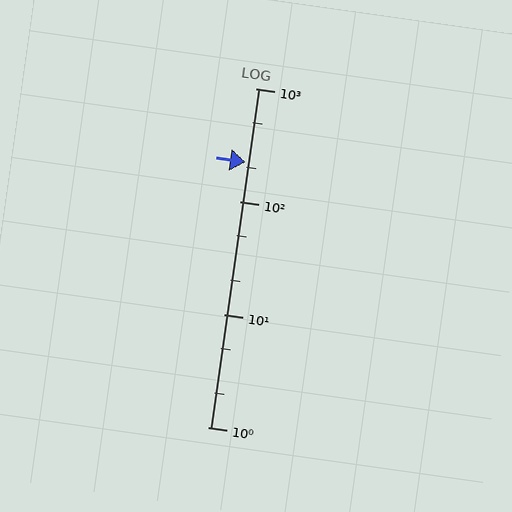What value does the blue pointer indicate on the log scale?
The pointer indicates approximately 220.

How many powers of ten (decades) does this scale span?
The scale spans 3 decades, from 1 to 1000.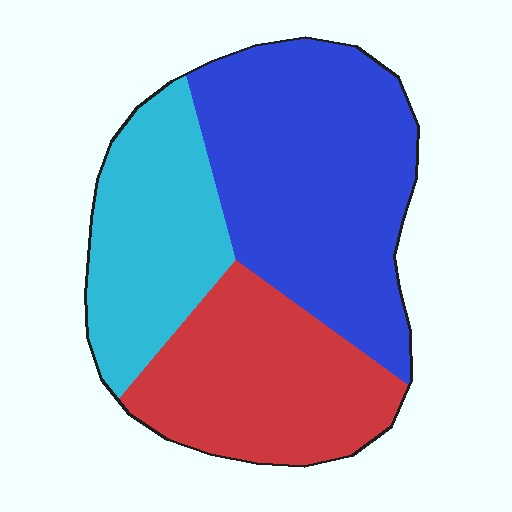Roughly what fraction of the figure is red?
Red covers roughly 30% of the figure.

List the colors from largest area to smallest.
From largest to smallest: blue, red, cyan.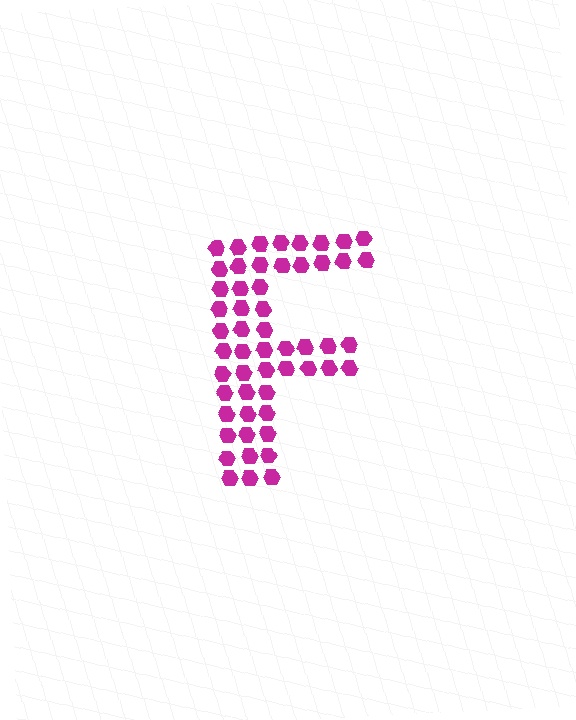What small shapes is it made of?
It is made of small hexagons.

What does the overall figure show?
The overall figure shows the letter F.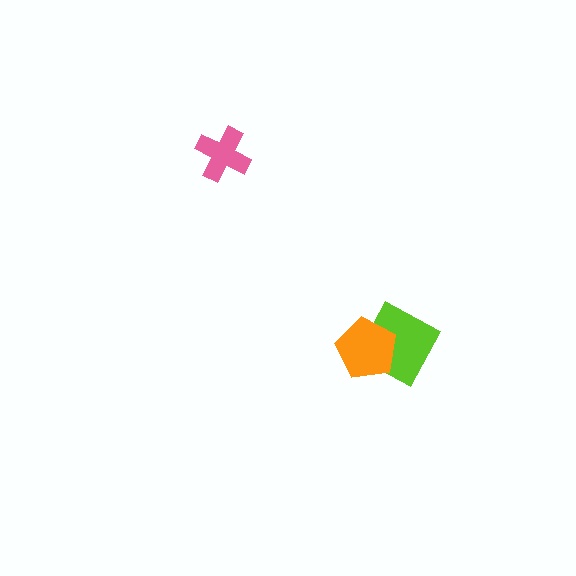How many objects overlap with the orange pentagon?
1 object overlaps with the orange pentagon.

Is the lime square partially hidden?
Yes, it is partially covered by another shape.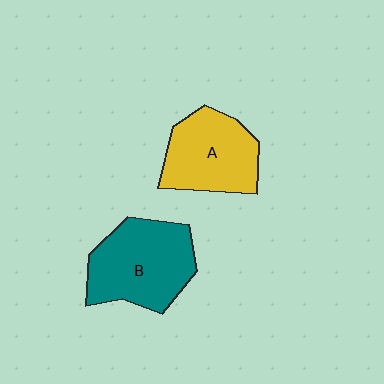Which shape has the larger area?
Shape B (teal).